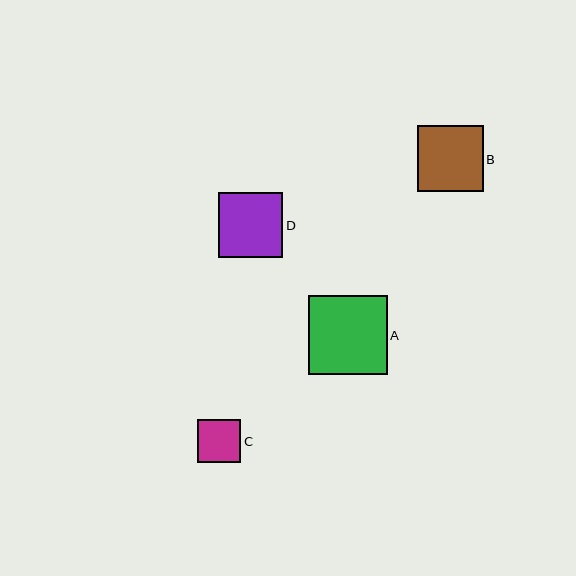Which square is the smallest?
Square C is the smallest with a size of approximately 43 pixels.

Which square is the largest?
Square A is the largest with a size of approximately 79 pixels.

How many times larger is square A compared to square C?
Square A is approximately 1.8 times the size of square C.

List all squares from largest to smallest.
From largest to smallest: A, B, D, C.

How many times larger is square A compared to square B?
Square A is approximately 1.2 times the size of square B.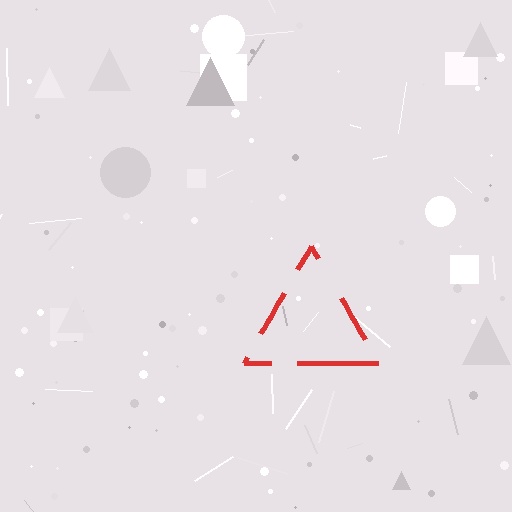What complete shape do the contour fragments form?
The contour fragments form a triangle.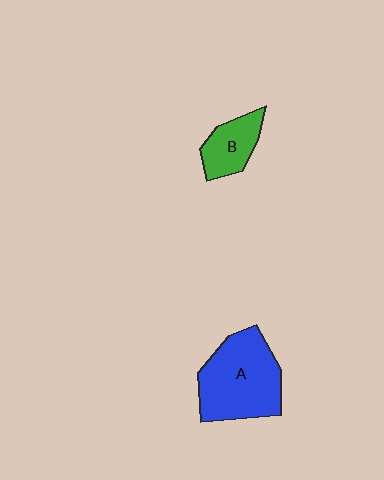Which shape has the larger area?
Shape A (blue).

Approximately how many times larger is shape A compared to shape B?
Approximately 2.2 times.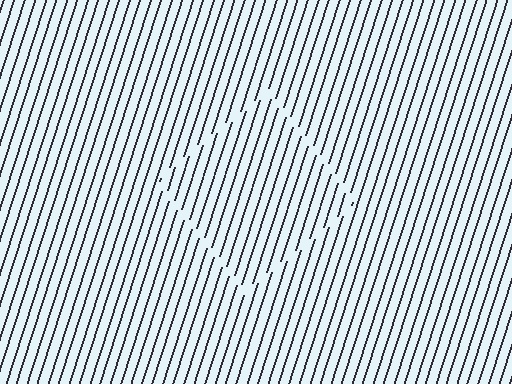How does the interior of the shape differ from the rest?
The interior of the shape contains the same grating, shifted by half a period — the contour is defined by the phase discontinuity where line-ends from the inner and outer gratings abut.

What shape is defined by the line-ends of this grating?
An illusory square. The interior of the shape contains the same grating, shifted by half a period — the contour is defined by the phase discontinuity where line-ends from the inner and outer gratings abut.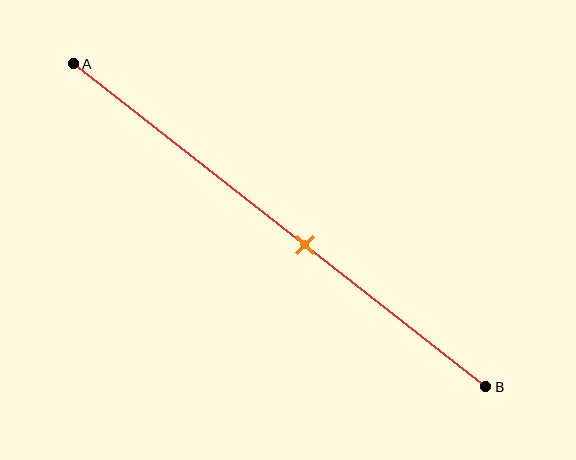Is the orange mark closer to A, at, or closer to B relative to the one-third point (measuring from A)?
The orange mark is closer to point B than the one-third point of segment AB.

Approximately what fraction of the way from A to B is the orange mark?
The orange mark is approximately 55% of the way from A to B.